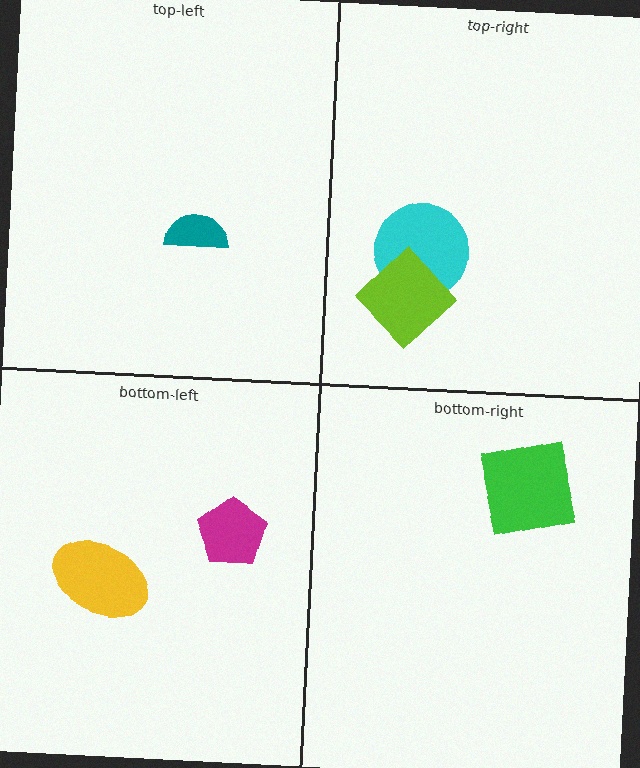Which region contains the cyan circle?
The top-right region.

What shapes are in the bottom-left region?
The yellow ellipse, the magenta pentagon.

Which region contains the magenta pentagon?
The bottom-left region.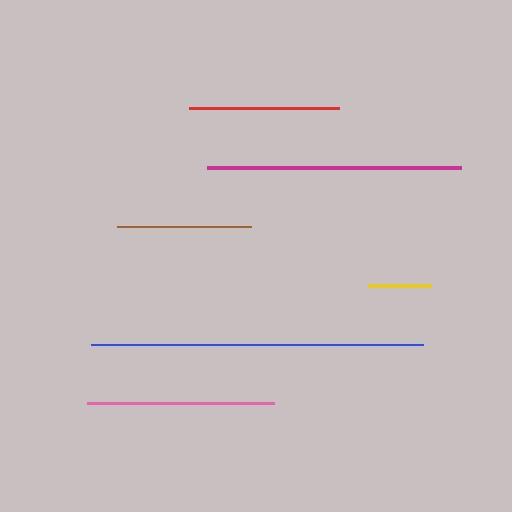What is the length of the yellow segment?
The yellow segment is approximately 63 pixels long.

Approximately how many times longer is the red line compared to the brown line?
The red line is approximately 1.1 times the length of the brown line.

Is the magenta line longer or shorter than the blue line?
The blue line is longer than the magenta line.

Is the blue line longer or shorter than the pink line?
The blue line is longer than the pink line.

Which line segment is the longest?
The blue line is the longest at approximately 331 pixels.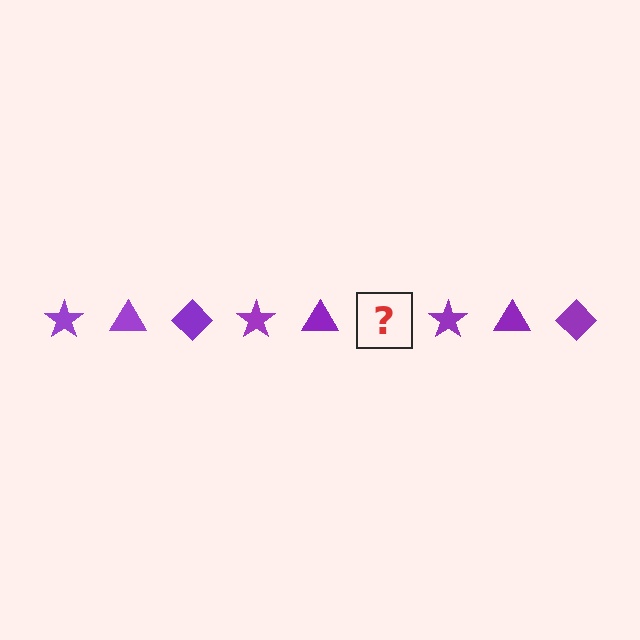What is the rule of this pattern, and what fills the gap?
The rule is that the pattern cycles through star, triangle, diamond shapes in purple. The gap should be filled with a purple diamond.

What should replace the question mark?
The question mark should be replaced with a purple diamond.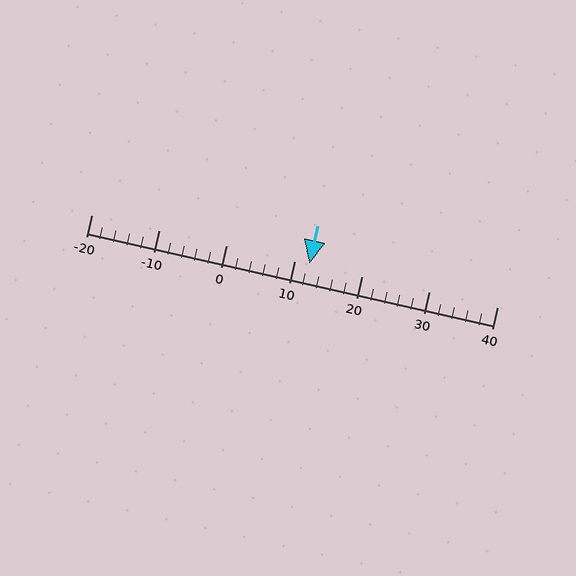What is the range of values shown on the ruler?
The ruler shows values from -20 to 40.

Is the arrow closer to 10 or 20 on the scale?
The arrow is closer to 10.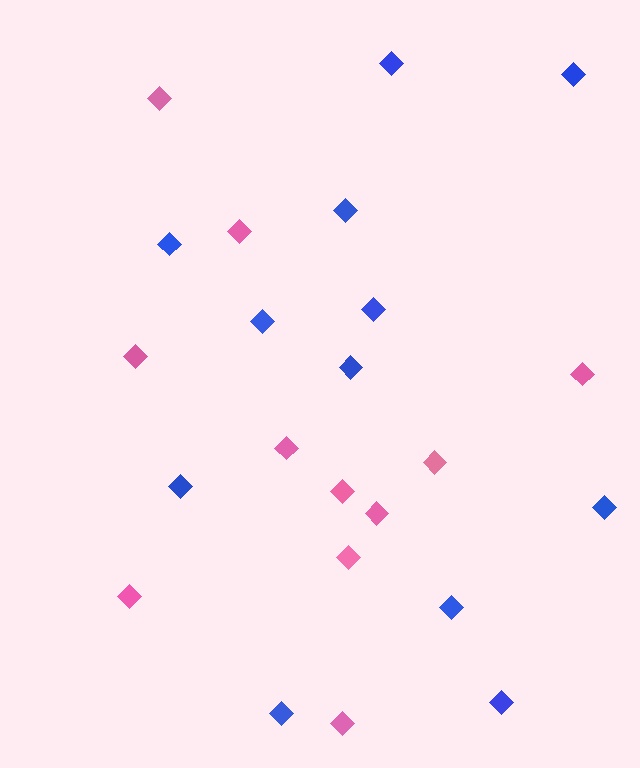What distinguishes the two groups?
There are 2 groups: one group of pink diamonds (11) and one group of blue diamonds (12).